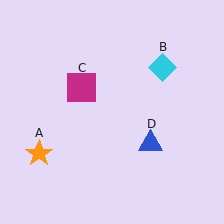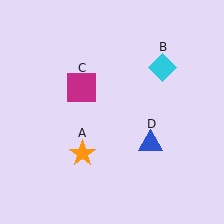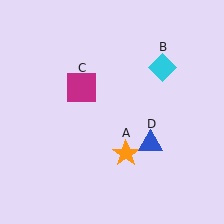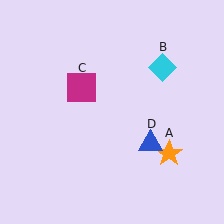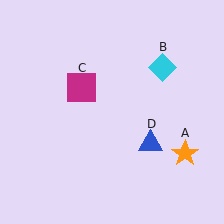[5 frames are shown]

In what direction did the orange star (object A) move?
The orange star (object A) moved right.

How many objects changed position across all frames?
1 object changed position: orange star (object A).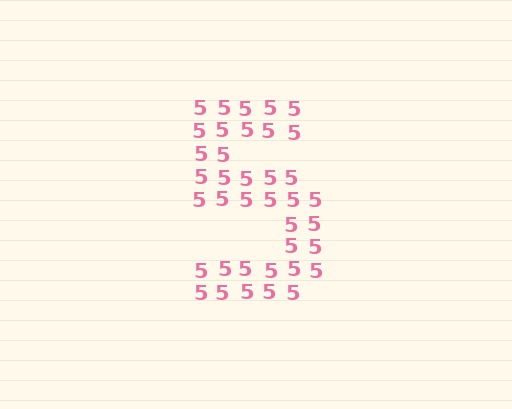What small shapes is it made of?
It is made of small digit 5's.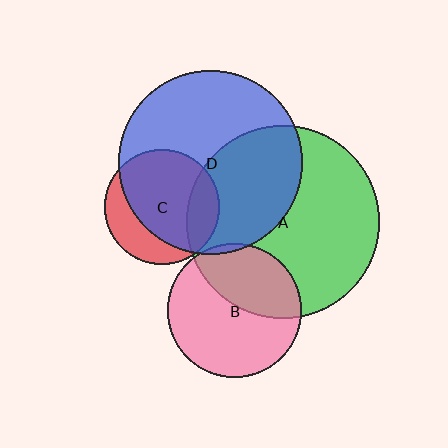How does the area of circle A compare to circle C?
Approximately 2.8 times.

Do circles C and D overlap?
Yes.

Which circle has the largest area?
Circle A (green).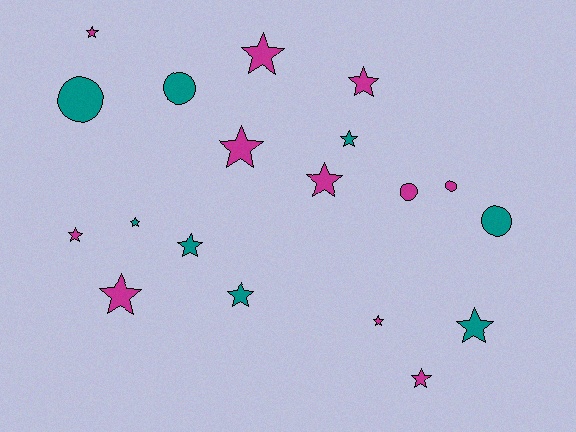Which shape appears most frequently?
Star, with 14 objects.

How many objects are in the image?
There are 19 objects.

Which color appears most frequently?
Magenta, with 11 objects.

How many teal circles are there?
There are 3 teal circles.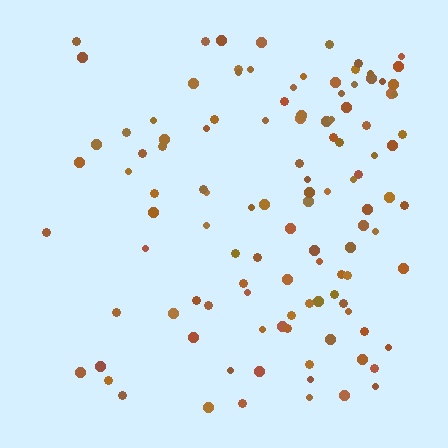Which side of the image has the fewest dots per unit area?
The left.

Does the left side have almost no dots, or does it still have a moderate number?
Still a moderate number, just noticeably fewer than the right.